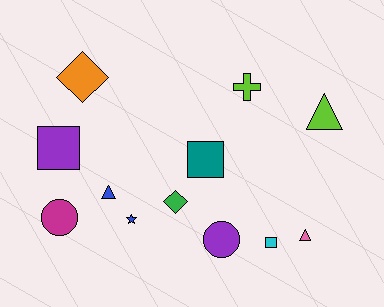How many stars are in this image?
There is 1 star.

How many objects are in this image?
There are 12 objects.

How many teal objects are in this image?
There is 1 teal object.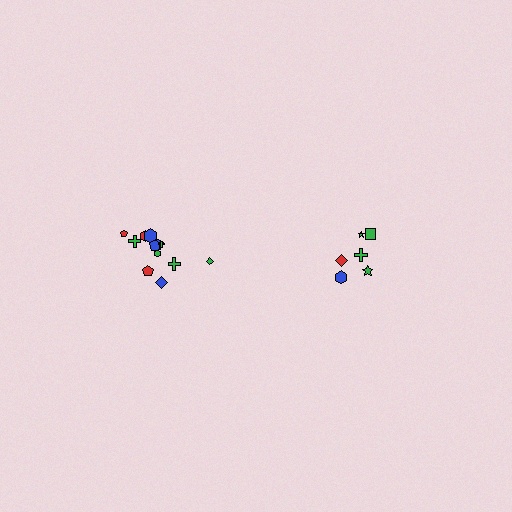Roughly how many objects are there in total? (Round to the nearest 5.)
Roughly 20 objects in total.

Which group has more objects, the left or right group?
The left group.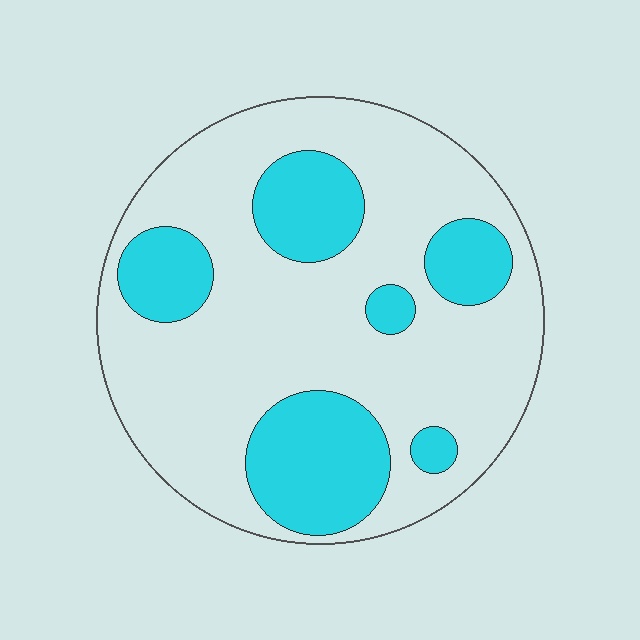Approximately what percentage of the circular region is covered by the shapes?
Approximately 30%.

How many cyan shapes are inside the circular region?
6.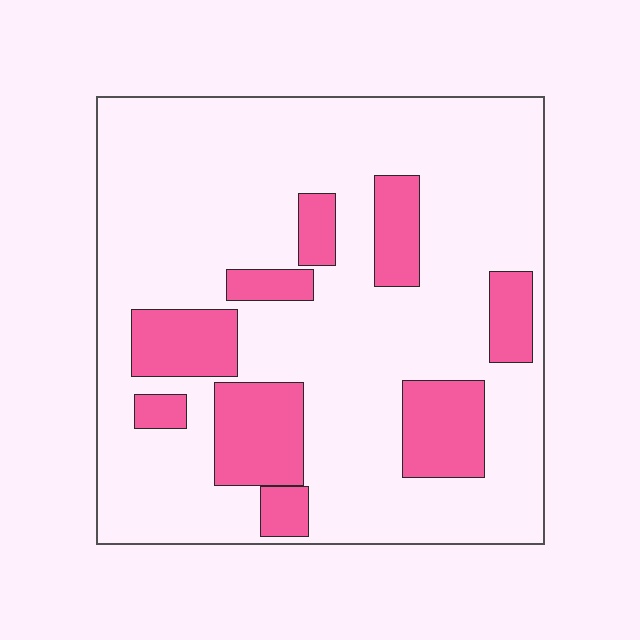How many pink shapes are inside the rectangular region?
9.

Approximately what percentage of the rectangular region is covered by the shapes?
Approximately 20%.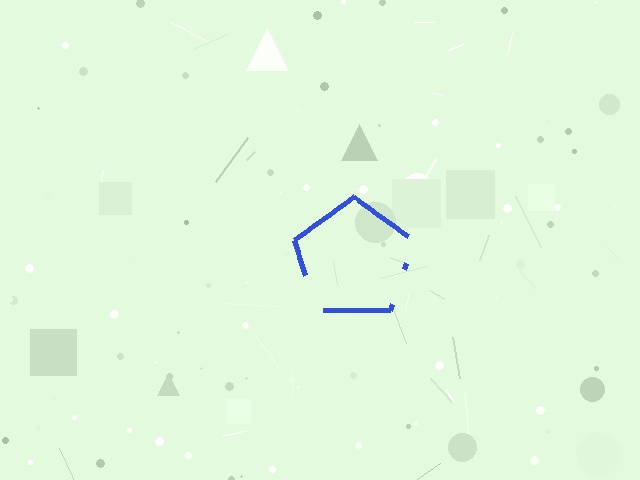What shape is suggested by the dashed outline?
The dashed outline suggests a pentagon.